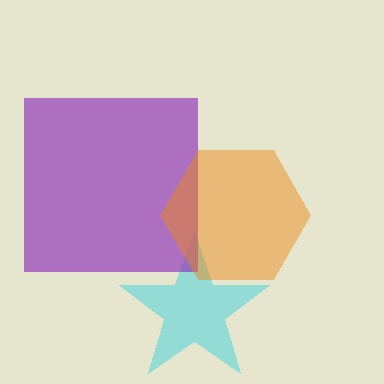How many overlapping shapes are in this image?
There are 3 overlapping shapes in the image.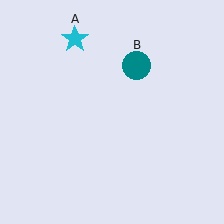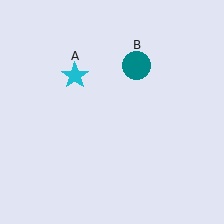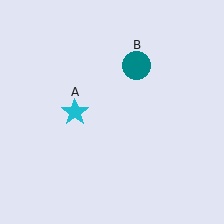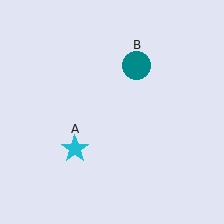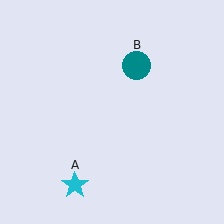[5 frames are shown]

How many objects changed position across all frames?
1 object changed position: cyan star (object A).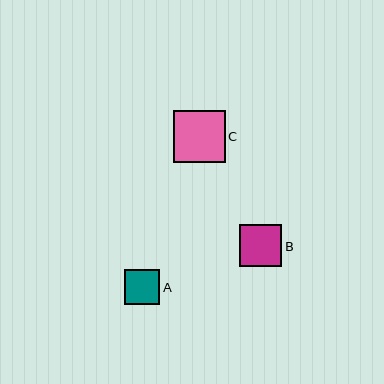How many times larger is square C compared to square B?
Square C is approximately 1.2 times the size of square B.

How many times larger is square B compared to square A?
Square B is approximately 1.2 times the size of square A.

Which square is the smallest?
Square A is the smallest with a size of approximately 35 pixels.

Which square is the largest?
Square C is the largest with a size of approximately 52 pixels.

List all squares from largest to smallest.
From largest to smallest: C, B, A.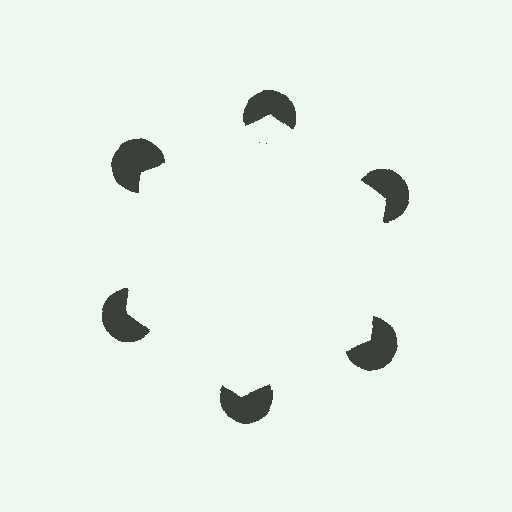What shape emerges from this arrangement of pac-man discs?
An illusory hexagon — its edges are inferred from the aligned wedge cuts in the pac-man discs, not physically drawn.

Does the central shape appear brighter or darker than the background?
It typically appears slightly brighter than the background, even though no actual brightness change is drawn.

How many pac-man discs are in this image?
There are 6 — one at each vertex of the illusory hexagon.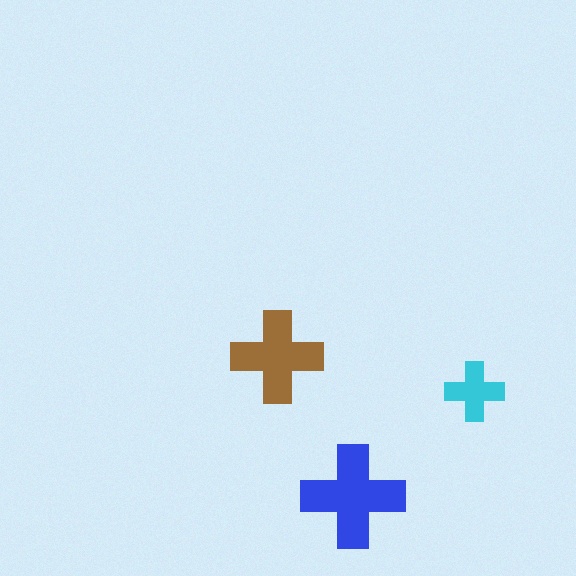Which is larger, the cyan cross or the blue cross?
The blue one.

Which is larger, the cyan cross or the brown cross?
The brown one.